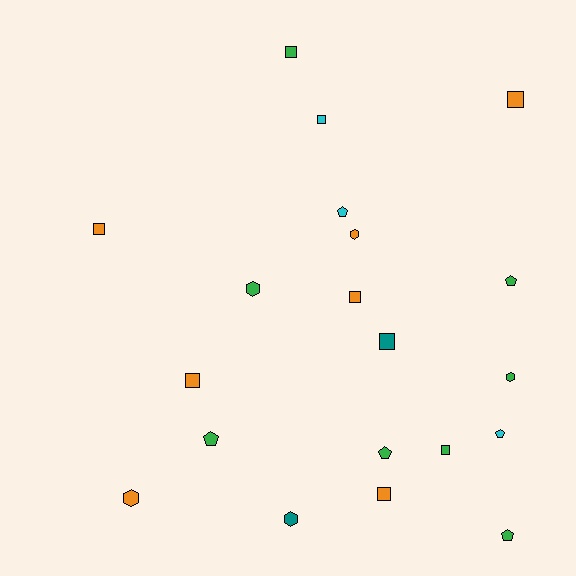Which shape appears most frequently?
Square, with 9 objects.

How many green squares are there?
There are 2 green squares.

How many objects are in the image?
There are 20 objects.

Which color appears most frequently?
Green, with 8 objects.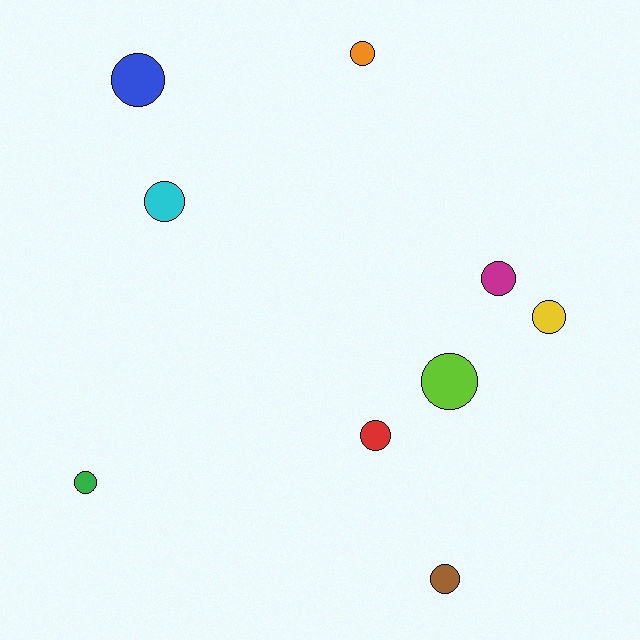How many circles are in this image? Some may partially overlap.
There are 9 circles.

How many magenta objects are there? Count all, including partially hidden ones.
There is 1 magenta object.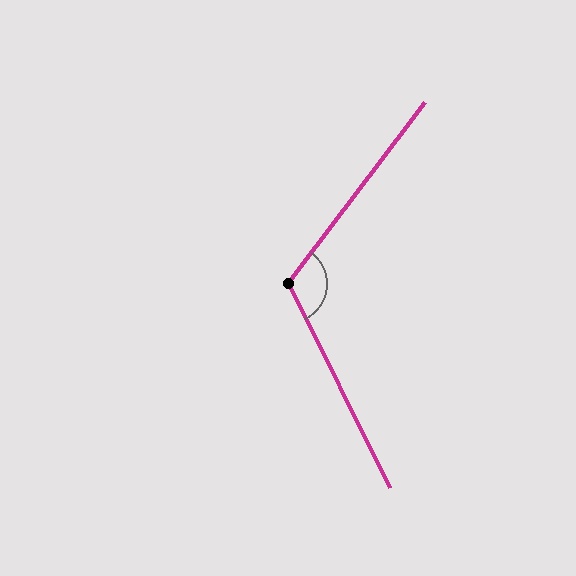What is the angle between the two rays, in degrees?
Approximately 116 degrees.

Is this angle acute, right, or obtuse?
It is obtuse.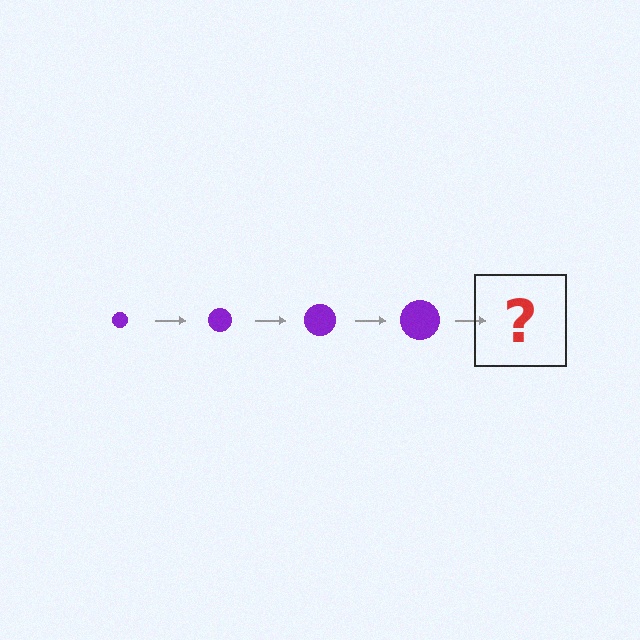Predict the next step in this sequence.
The next step is a purple circle, larger than the previous one.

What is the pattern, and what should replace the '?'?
The pattern is that the circle gets progressively larger each step. The '?' should be a purple circle, larger than the previous one.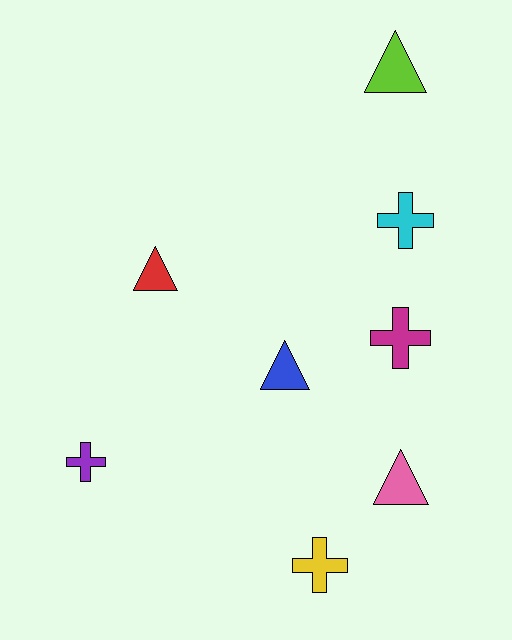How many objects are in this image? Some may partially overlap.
There are 8 objects.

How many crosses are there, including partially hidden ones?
There are 4 crosses.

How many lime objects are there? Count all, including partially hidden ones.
There is 1 lime object.